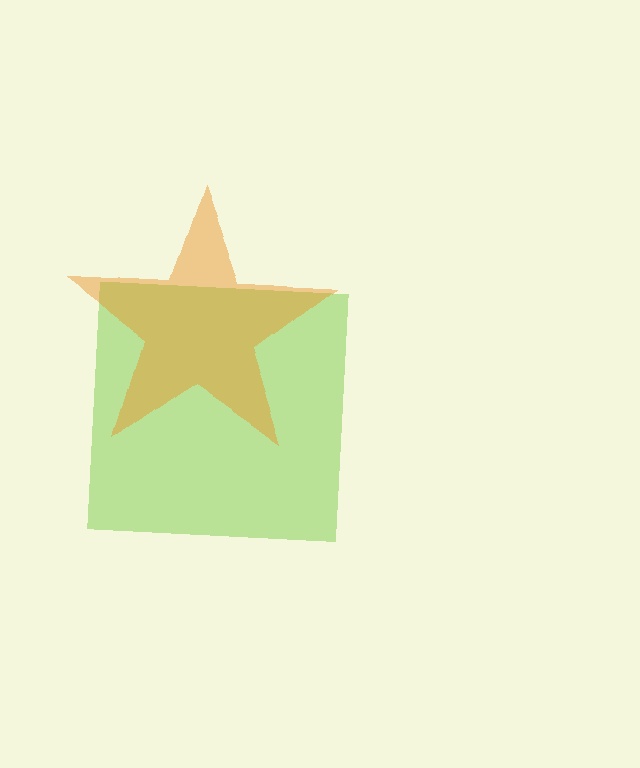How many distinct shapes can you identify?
There are 2 distinct shapes: a lime square, an orange star.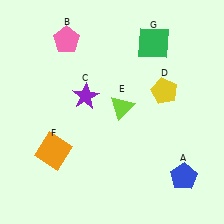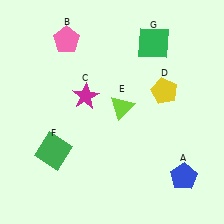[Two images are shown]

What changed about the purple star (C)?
In Image 1, C is purple. In Image 2, it changed to magenta.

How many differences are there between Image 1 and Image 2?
There are 2 differences between the two images.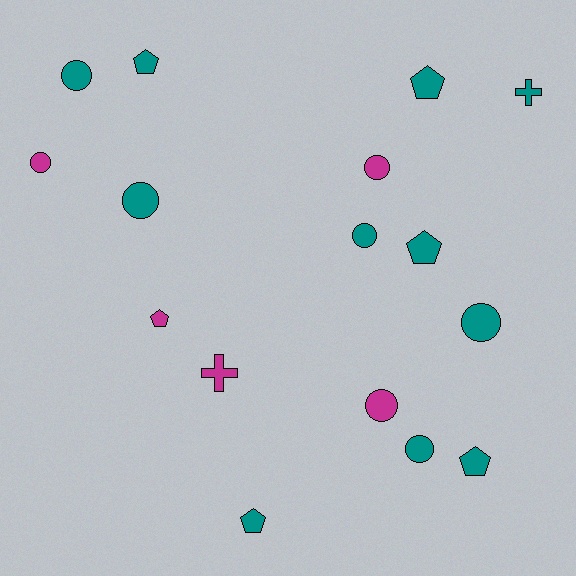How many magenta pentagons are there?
There is 1 magenta pentagon.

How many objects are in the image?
There are 16 objects.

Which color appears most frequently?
Teal, with 11 objects.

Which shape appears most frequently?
Circle, with 8 objects.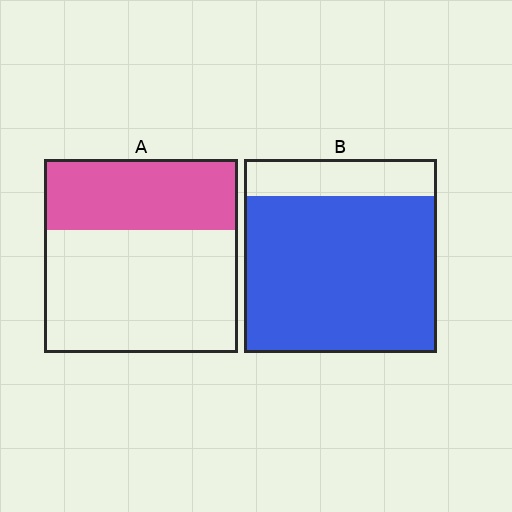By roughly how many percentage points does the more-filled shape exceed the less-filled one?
By roughly 45 percentage points (B over A).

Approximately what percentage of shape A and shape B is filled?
A is approximately 35% and B is approximately 80%.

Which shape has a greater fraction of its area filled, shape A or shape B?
Shape B.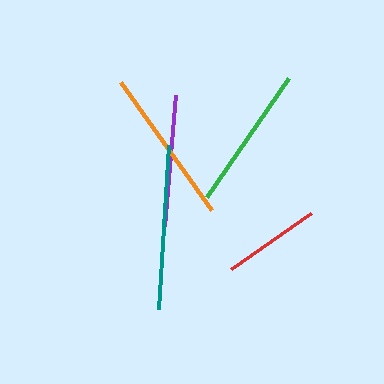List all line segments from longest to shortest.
From longest to shortest: teal, orange, green, purple, red.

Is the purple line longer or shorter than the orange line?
The orange line is longer than the purple line.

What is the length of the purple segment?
The purple segment is approximately 132 pixels long.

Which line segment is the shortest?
The red line is the shortest at approximately 98 pixels.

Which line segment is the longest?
The teal line is the longest at approximately 165 pixels.